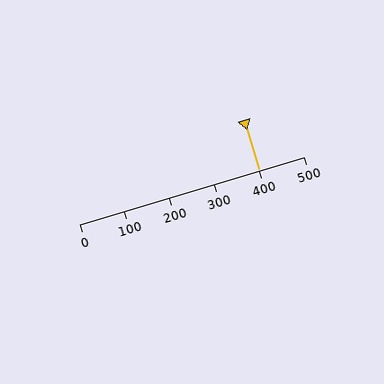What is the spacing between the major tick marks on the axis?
The major ticks are spaced 100 apart.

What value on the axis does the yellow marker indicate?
The marker indicates approximately 400.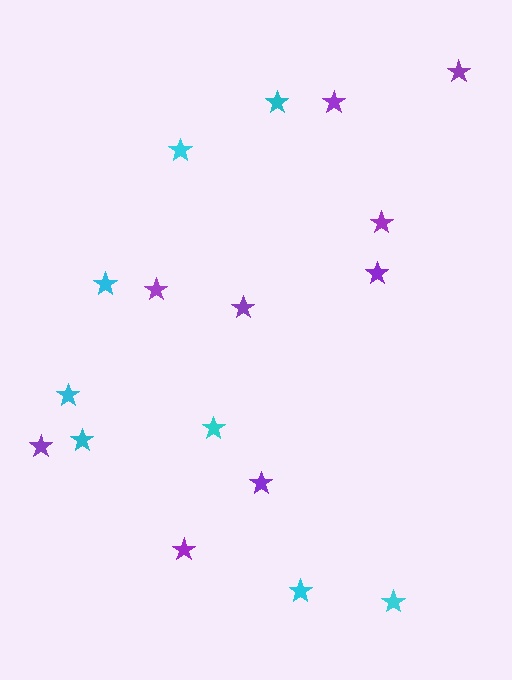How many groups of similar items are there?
There are 2 groups: one group of cyan stars (8) and one group of purple stars (9).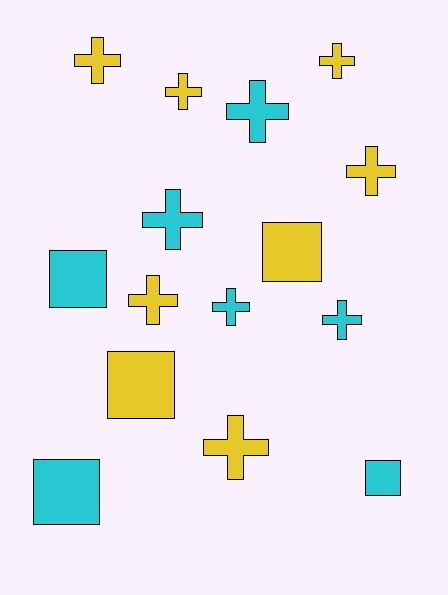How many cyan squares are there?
There are 3 cyan squares.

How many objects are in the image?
There are 15 objects.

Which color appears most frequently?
Yellow, with 8 objects.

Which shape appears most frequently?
Cross, with 10 objects.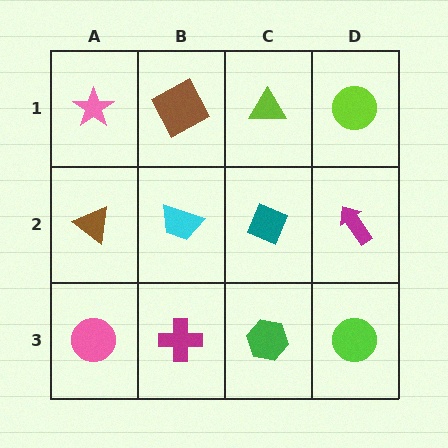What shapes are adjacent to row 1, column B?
A cyan trapezoid (row 2, column B), a pink star (row 1, column A), a lime triangle (row 1, column C).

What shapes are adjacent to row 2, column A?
A pink star (row 1, column A), a pink circle (row 3, column A), a cyan trapezoid (row 2, column B).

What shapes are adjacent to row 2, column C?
A lime triangle (row 1, column C), a green hexagon (row 3, column C), a cyan trapezoid (row 2, column B), a magenta arrow (row 2, column D).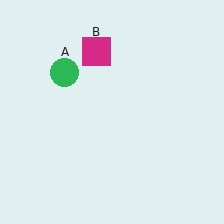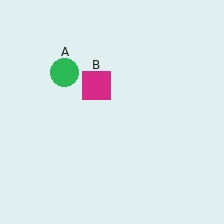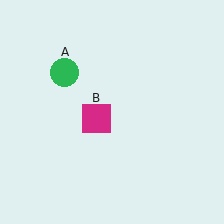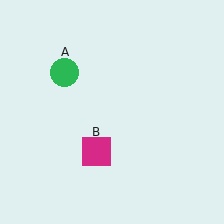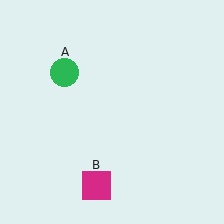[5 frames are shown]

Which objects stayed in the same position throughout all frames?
Green circle (object A) remained stationary.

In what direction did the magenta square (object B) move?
The magenta square (object B) moved down.